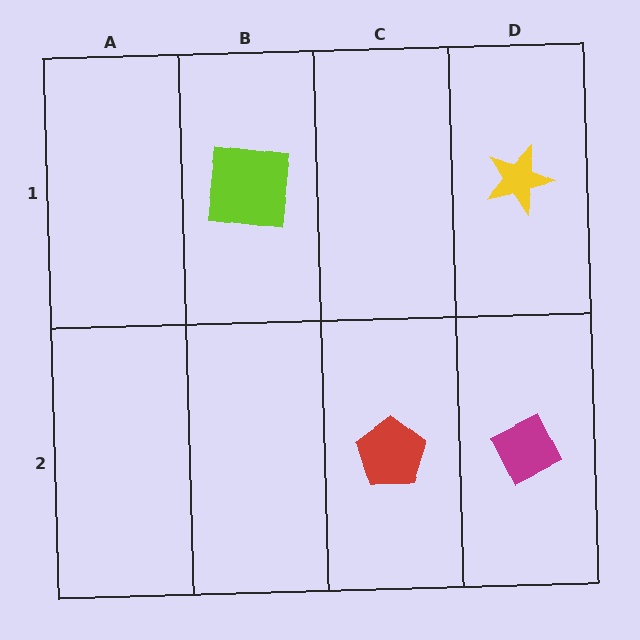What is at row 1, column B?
A lime square.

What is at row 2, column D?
A magenta diamond.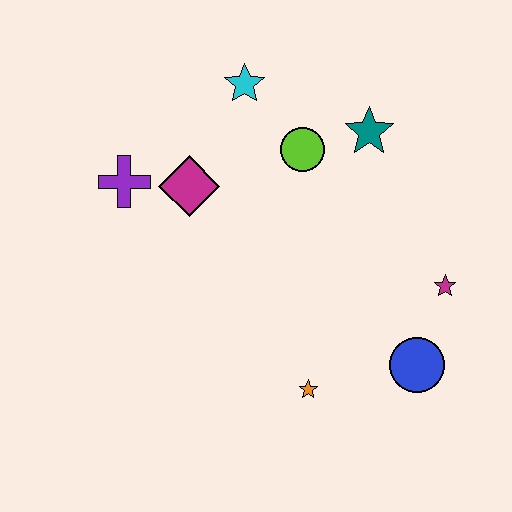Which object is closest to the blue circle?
The magenta star is closest to the blue circle.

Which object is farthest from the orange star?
The cyan star is farthest from the orange star.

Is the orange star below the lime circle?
Yes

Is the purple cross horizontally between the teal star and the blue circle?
No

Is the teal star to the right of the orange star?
Yes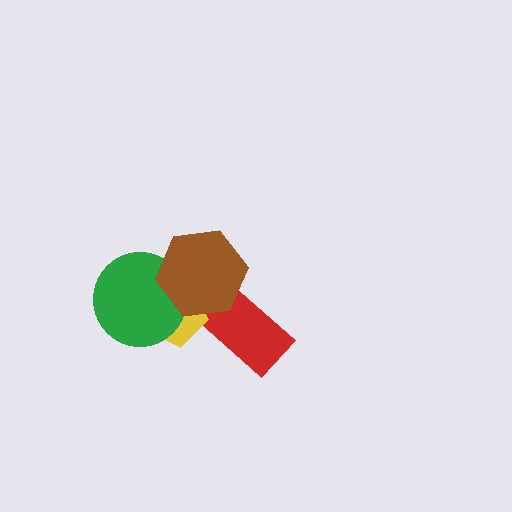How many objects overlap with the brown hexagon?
3 objects overlap with the brown hexagon.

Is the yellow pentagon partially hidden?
Yes, it is partially covered by another shape.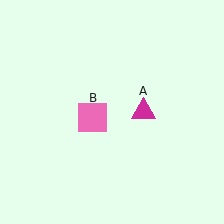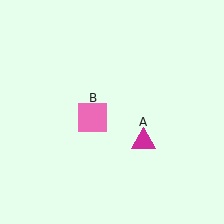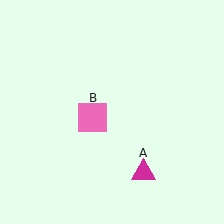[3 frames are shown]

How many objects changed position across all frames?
1 object changed position: magenta triangle (object A).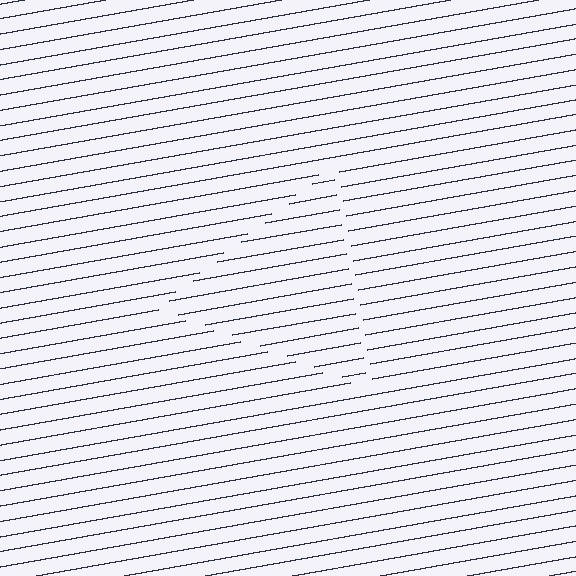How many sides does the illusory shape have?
3 sides — the line-ends trace a triangle.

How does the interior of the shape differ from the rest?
The interior of the shape contains the same grating, shifted by half a period — the contour is defined by the phase discontinuity where line-ends from the inner and outer gratings abut.